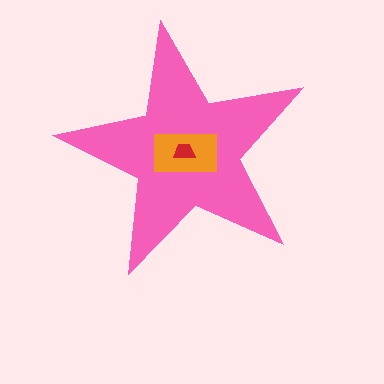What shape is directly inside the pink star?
The orange rectangle.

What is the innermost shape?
The red trapezoid.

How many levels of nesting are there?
3.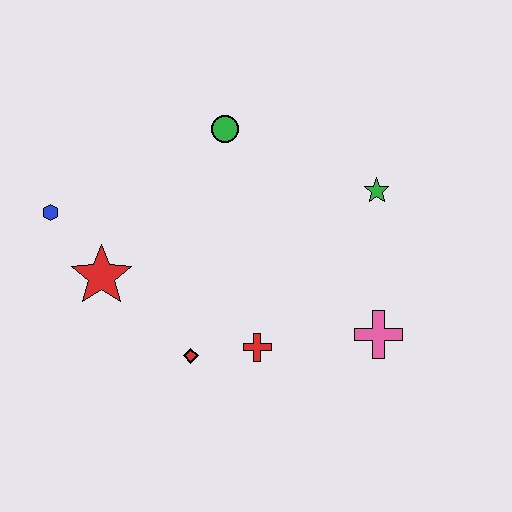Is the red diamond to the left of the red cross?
Yes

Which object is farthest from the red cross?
The blue hexagon is farthest from the red cross.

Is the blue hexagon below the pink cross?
No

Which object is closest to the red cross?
The red diamond is closest to the red cross.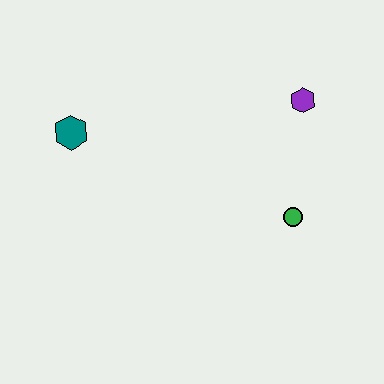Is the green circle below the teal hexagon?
Yes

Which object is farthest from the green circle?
The teal hexagon is farthest from the green circle.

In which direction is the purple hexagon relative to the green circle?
The purple hexagon is above the green circle.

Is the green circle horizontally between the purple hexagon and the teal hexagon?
Yes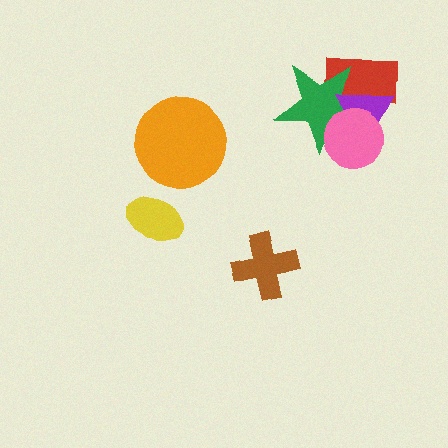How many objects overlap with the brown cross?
0 objects overlap with the brown cross.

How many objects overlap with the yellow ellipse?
0 objects overlap with the yellow ellipse.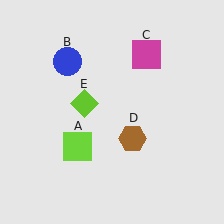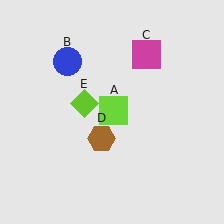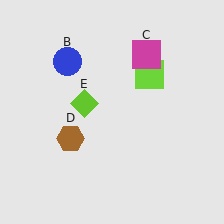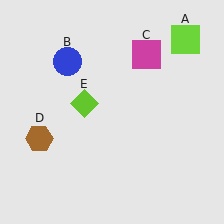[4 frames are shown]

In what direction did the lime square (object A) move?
The lime square (object A) moved up and to the right.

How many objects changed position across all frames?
2 objects changed position: lime square (object A), brown hexagon (object D).